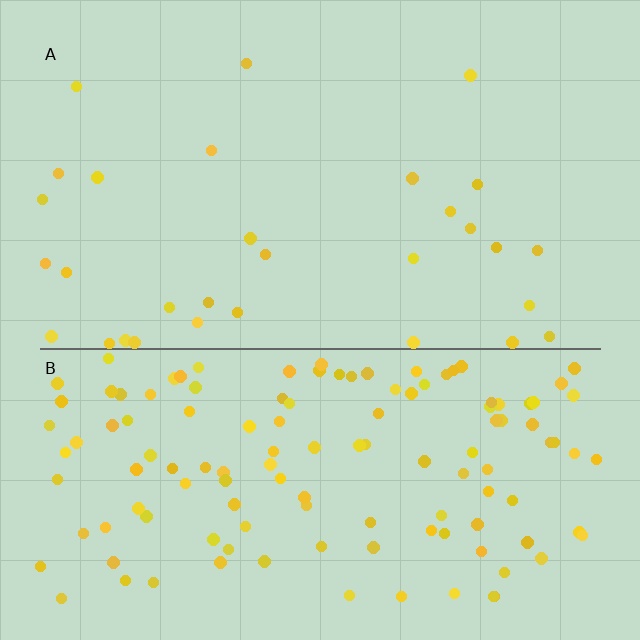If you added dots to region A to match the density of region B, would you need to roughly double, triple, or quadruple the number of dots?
Approximately quadruple.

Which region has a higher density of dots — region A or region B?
B (the bottom).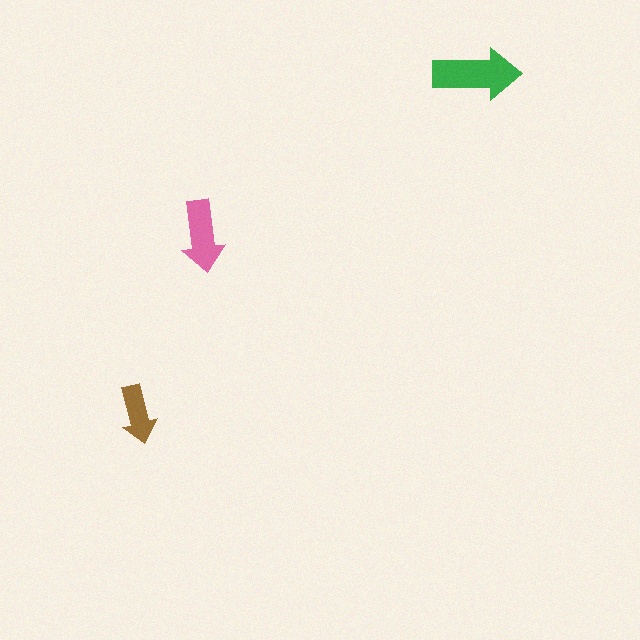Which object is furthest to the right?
The green arrow is rightmost.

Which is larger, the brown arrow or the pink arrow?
The pink one.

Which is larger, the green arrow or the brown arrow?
The green one.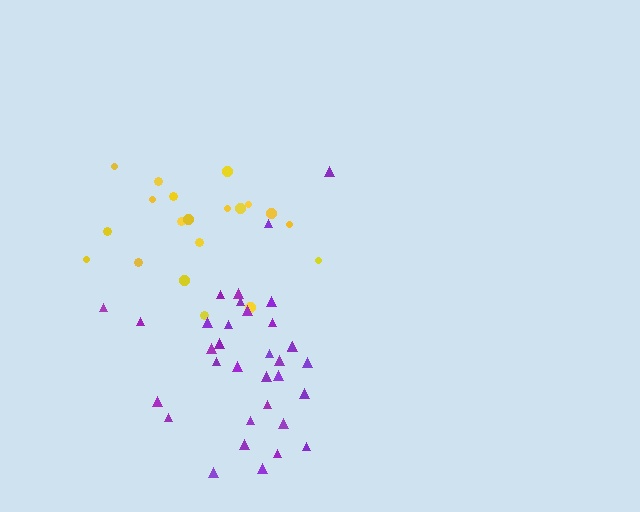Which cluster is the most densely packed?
Purple.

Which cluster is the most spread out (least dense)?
Yellow.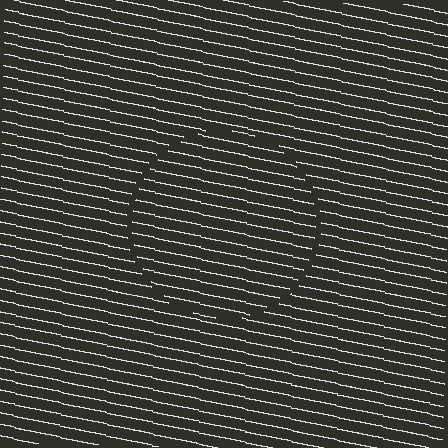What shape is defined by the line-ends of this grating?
An illusory circle. The interior of the shape contains the same grating, shifted by half a period — the contour is defined by the phase discontinuity where line-ends from the inner and outer gratings abut.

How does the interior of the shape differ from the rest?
The interior of the shape contains the same grating, shifted by half a period — the contour is defined by the phase discontinuity where line-ends from the inner and outer gratings abut.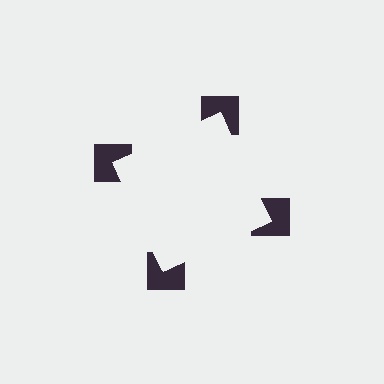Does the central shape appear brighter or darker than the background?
It typically appears slightly brighter than the background, even though no actual brightness change is drawn.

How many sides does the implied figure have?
4 sides.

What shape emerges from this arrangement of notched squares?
An illusory square — its edges are inferred from the aligned wedge cuts in the notched squares, not physically drawn.